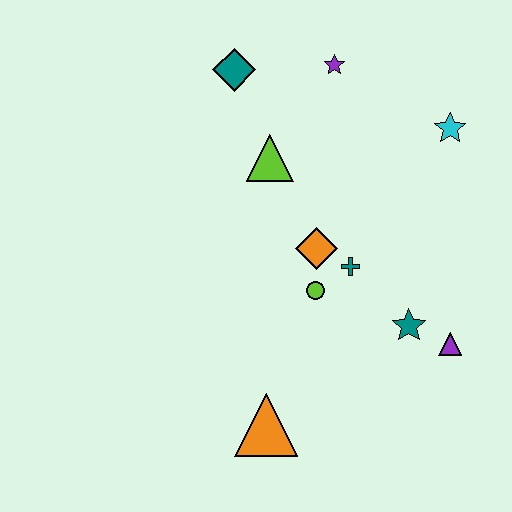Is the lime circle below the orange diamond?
Yes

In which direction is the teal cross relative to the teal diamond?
The teal cross is below the teal diamond.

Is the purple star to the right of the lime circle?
Yes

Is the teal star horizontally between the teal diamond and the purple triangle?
Yes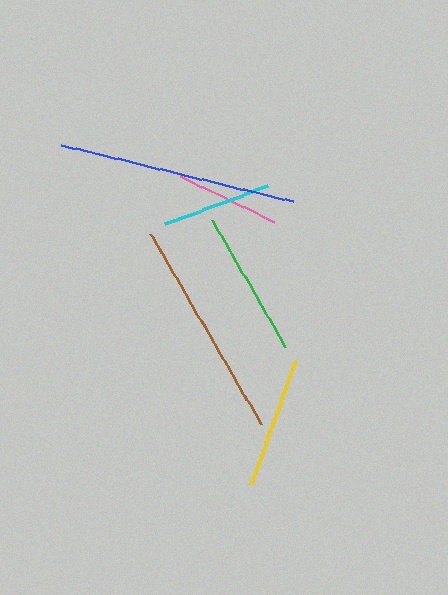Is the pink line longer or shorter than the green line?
The green line is longer than the pink line.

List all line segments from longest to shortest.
From longest to shortest: blue, brown, green, yellow, cyan, pink.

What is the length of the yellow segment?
The yellow segment is approximately 132 pixels long.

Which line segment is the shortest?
The pink line is the shortest at approximately 105 pixels.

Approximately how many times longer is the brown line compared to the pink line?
The brown line is approximately 2.1 times the length of the pink line.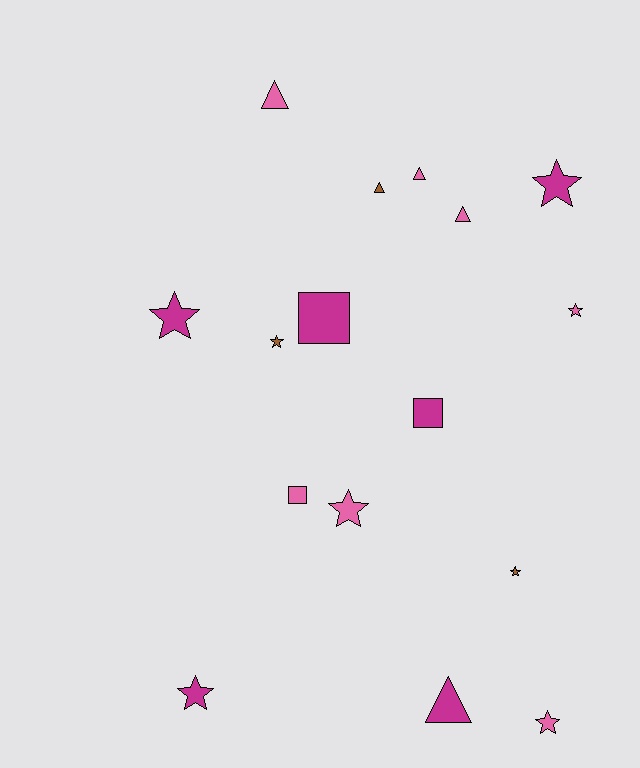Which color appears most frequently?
Pink, with 7 objects.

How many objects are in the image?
There are 16 objects.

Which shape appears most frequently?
Star, with 8 objects.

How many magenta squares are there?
There are 2 magenta squares.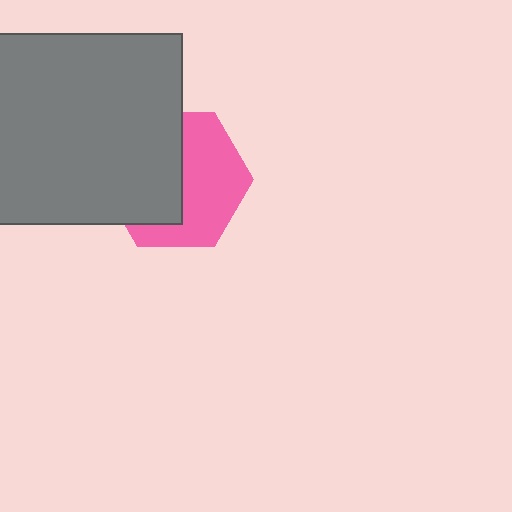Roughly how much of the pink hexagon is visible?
About half of it is visible (roughly 51%).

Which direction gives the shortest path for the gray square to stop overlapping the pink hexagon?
Moving left gives the shortest separation.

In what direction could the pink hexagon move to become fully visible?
The pink hexagon could move right. That would shift it out from behind the gray square entirely.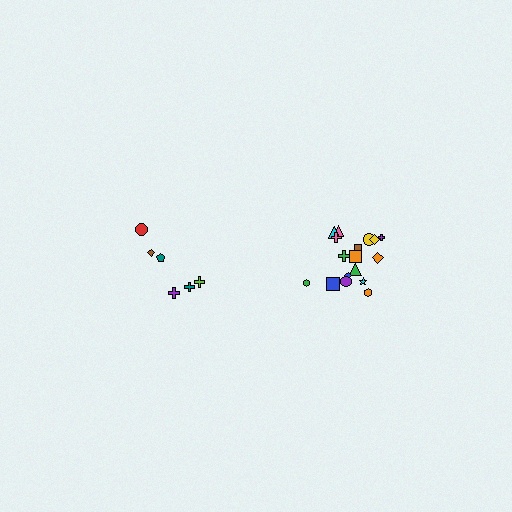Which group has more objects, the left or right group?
The right group.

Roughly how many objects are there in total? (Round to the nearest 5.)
Roughly 25 objects in total.